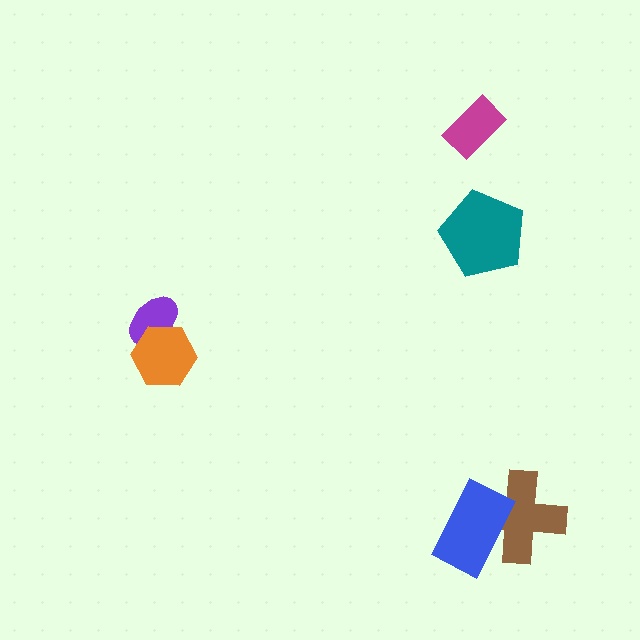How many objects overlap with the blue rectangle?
1 object overlaps with the blue rectangle.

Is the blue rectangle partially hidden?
No, no other shape covers it.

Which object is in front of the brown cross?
The blue rectangle is in front of the brown cross.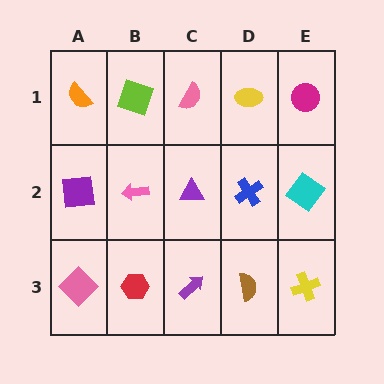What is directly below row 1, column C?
A purple triangle.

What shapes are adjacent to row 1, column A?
A purple square (row 2, column A), a lime square (row 1, column B).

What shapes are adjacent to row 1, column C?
A purple triangle (row 2, column C), a lime square (row 1, column B), a yellow ellipse (row 1, column D).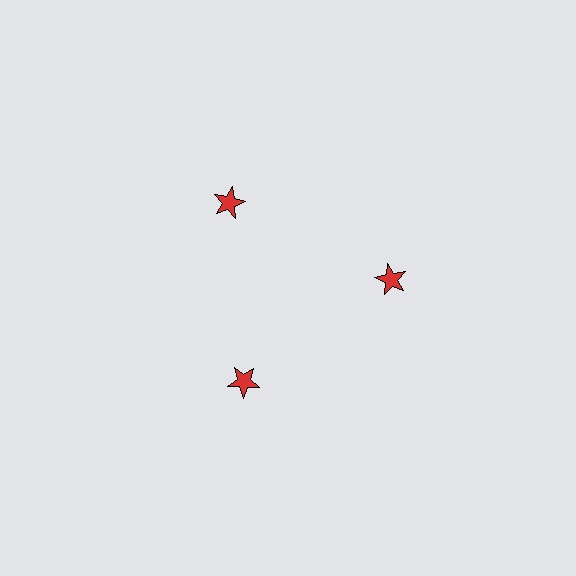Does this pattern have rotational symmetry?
Yes, this pattern has 3-fold rotational symmetry. It looks the same after rotating 120 degrees around the center.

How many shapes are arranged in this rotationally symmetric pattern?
There are 3 shapes, arranged in 3 groups of 1.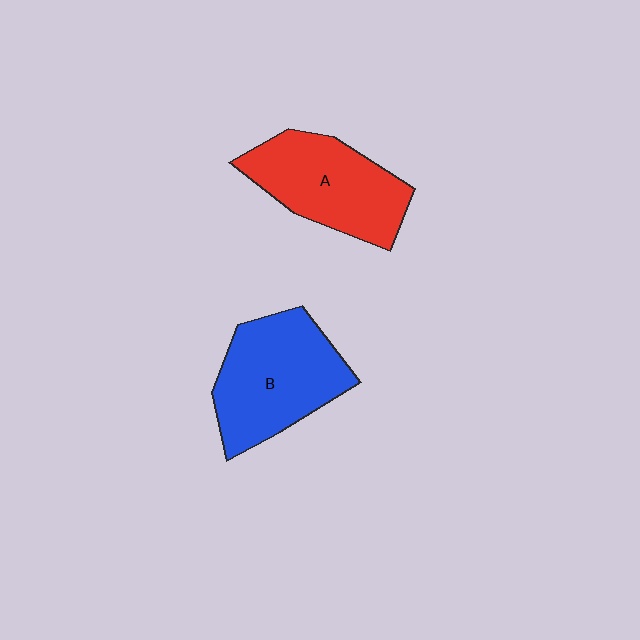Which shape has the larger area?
Shape B (blue).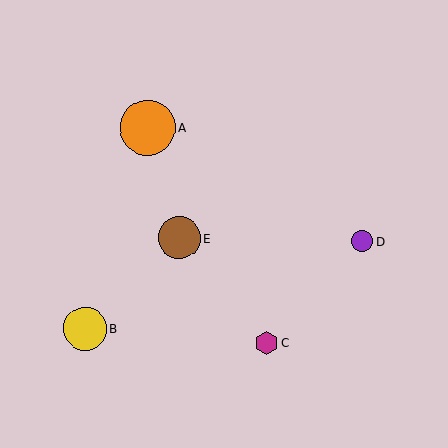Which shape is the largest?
The orange circle (labeled A) is the largest.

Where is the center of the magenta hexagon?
The center of the magenta hexagon is at (267, 343).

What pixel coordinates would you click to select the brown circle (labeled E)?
Click at (179, 238) to select the brown circle E.